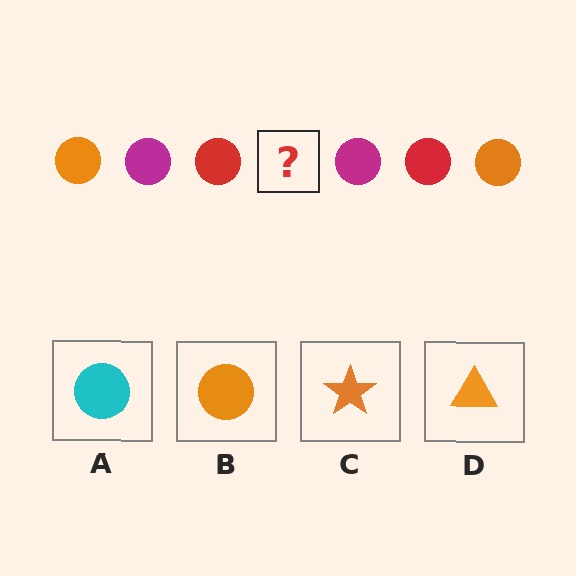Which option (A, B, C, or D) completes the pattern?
B.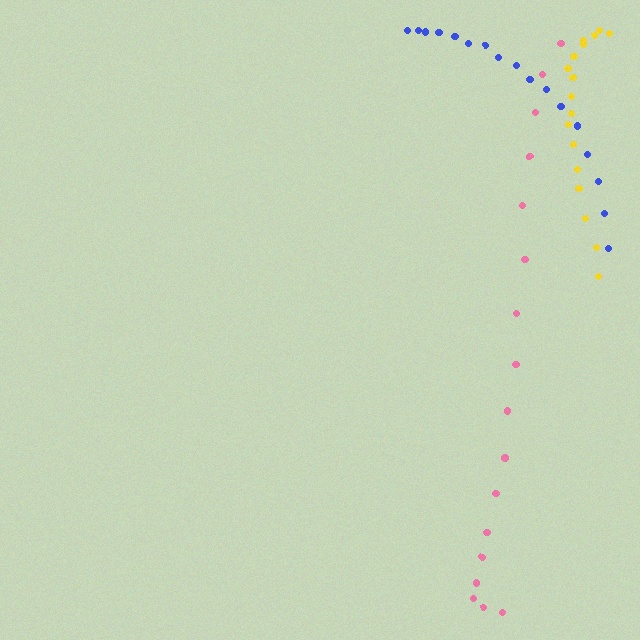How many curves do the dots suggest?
There are 3 distinct paths.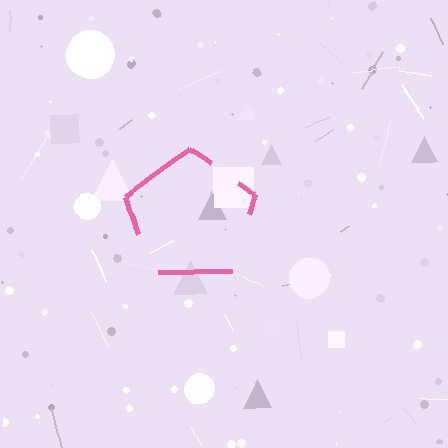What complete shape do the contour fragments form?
The contour fragments form a pentagon.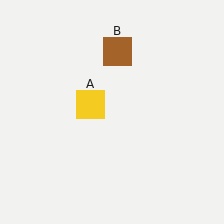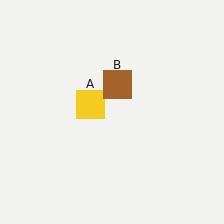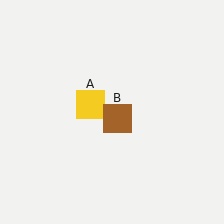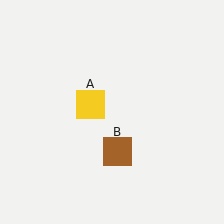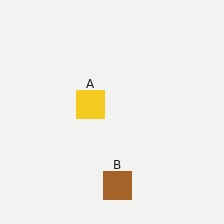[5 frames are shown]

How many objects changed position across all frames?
1 object changed position: brown square (object B).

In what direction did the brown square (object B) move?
The brown square (object B) moved down.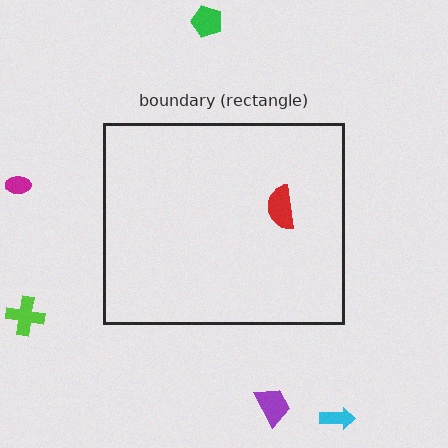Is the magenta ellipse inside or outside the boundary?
Outside.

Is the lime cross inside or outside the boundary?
Outside.